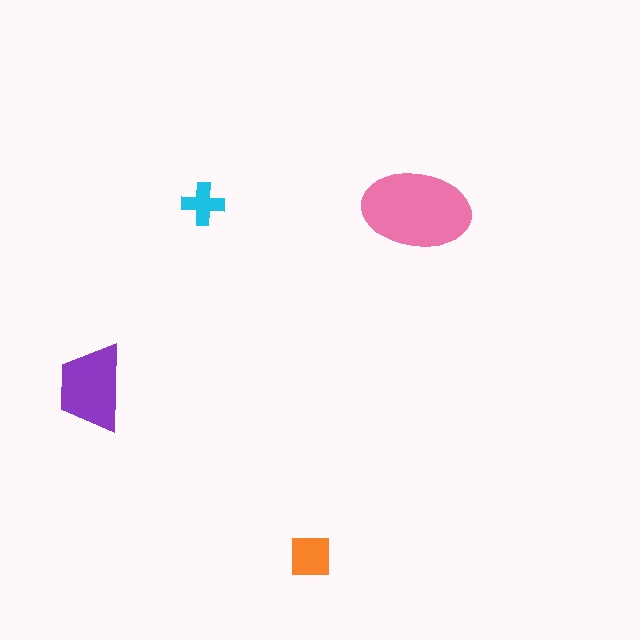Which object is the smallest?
The cyan cross.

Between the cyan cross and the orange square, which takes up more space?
The orange square.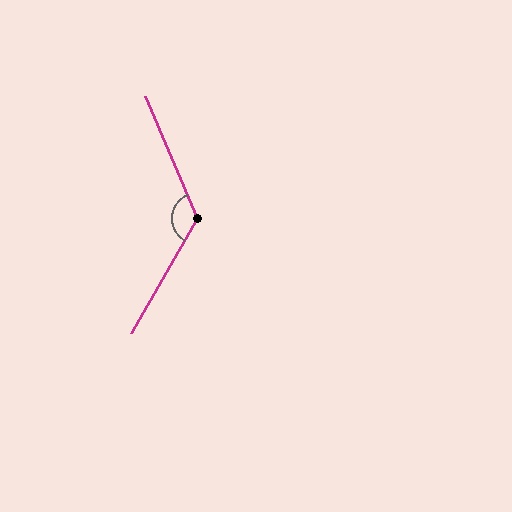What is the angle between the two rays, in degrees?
Approximately 127 degrees.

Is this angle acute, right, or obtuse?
It is obtuse.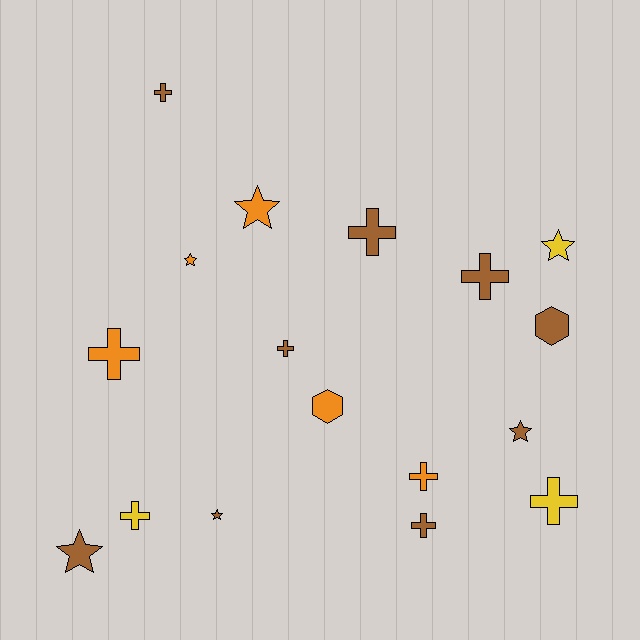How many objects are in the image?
There are 17 objects.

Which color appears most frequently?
Brown, with 9 objects.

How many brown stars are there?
There are 3 brown stars.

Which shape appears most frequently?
Cross, with 9 objects.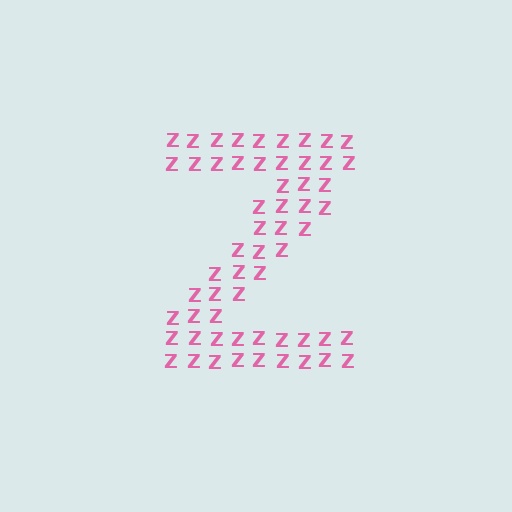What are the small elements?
The small elements are letter Z's.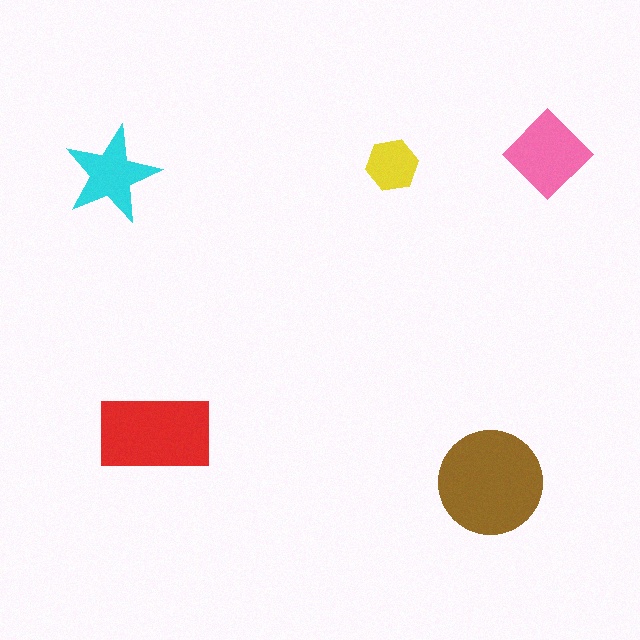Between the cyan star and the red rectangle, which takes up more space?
The red rectangle.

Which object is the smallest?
The yellow hexagon.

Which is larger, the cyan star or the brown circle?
The brown circle.